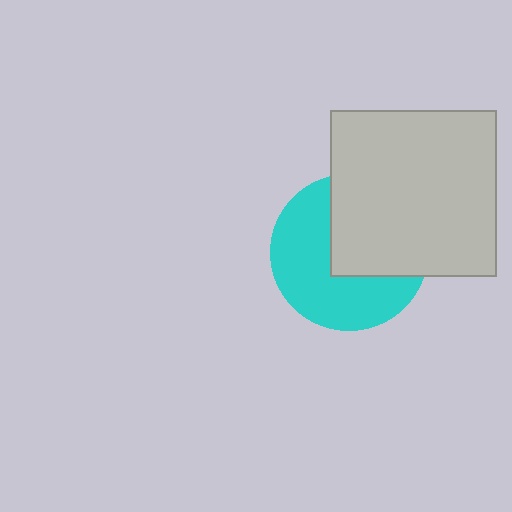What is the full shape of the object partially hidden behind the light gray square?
The partially hidden object is a cyan circle.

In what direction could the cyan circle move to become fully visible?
The cyan circle could move toward the lower-left. That would shift it out from behind the light gray square entirely.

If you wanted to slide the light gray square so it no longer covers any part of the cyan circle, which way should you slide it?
Slide it toward the upper-right — that is the most direct way to separate the two shapes.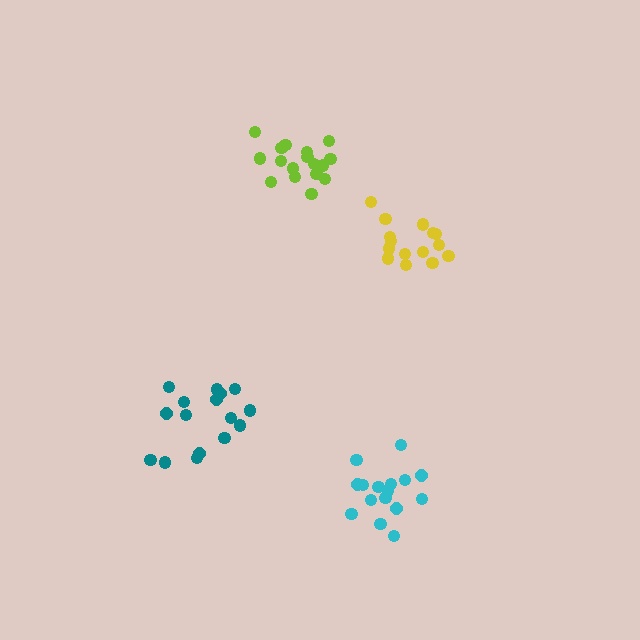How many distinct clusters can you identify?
There are 4 distinct clusters.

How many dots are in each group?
Group 1: 16 dots, Group 2: 15 dots, Group 3: 16 dots, Group 4: 17 dots (64 total).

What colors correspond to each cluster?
The clusters are colored: cyan, yellow, teal, lime.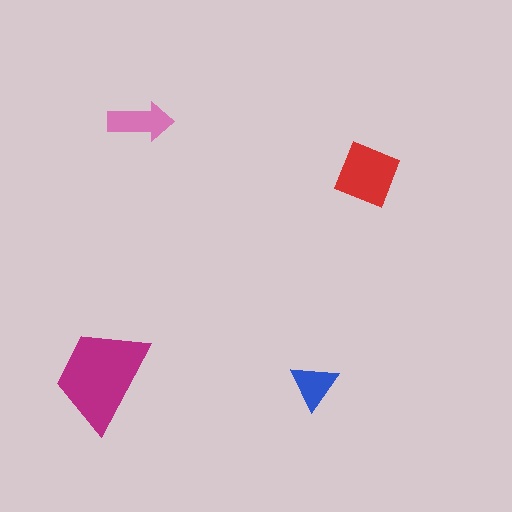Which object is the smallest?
The blue triangle.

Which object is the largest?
The magenta trapezoid.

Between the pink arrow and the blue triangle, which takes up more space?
The pink arrow.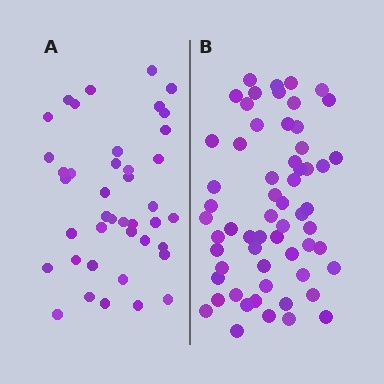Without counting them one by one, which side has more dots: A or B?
Region B (the right region) has more dots.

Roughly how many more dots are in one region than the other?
Region B has approximately 20 more dots than region A.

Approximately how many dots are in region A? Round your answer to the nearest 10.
About 40 dots. (The exact count is 41, which rounds to 40.)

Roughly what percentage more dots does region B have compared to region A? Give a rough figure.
About 45% more.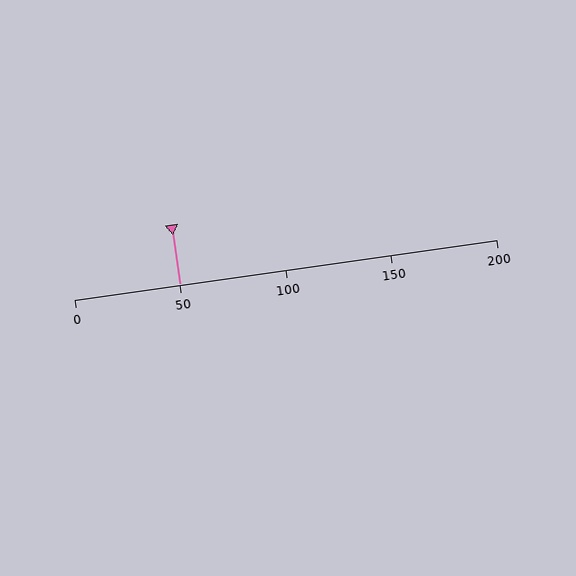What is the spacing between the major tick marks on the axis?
The major ticks are spaced 50 apart.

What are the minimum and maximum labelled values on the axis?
The axis runs from 0 to 200.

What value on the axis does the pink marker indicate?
The marker indicates approximately 50.